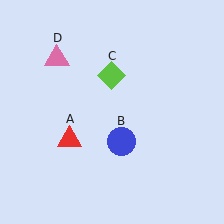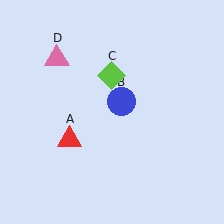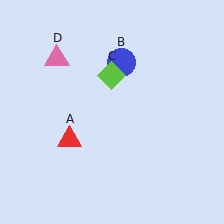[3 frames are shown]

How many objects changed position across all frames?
1 object changed position: blue circle (object B).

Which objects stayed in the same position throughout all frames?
Red triangle (object A) and lime diamond (object C) and pink triangle (object D) remained stationary.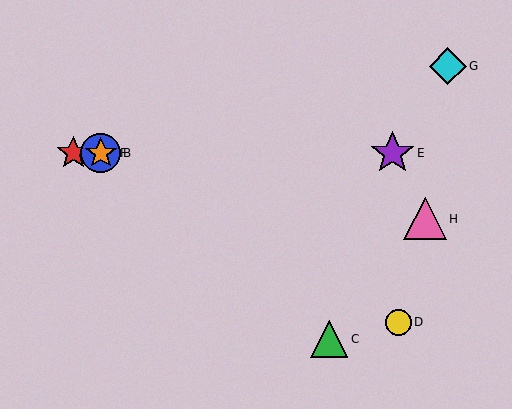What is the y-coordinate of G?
Object G is at y≈66.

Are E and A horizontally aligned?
Yes, both are at y≈153.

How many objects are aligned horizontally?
4 objects (A, B, E, F) are aligned horizontally.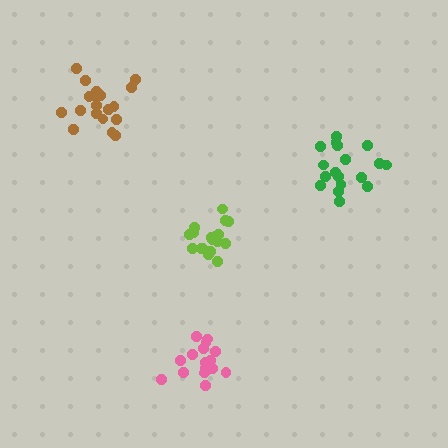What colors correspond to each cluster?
The clusters are colored: lime, green, pink, brown.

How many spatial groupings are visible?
There are 4 spatial groupings.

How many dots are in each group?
Group 1: 18 dots, Group 2: 18 dots, Group 3: 16 dots, Group 4: 19 dots (71 total).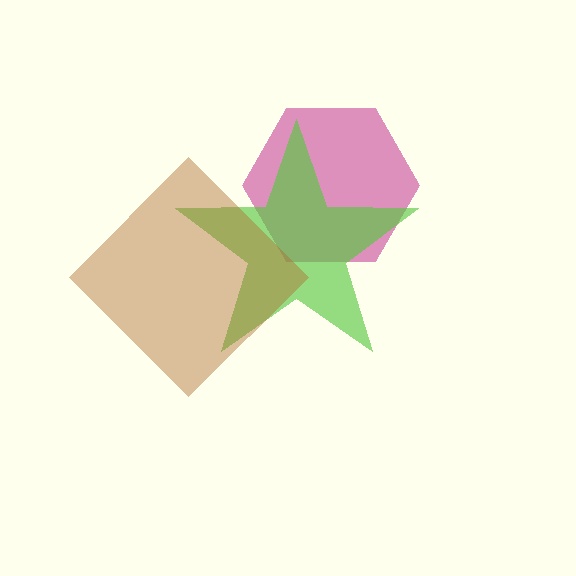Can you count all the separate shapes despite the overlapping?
Yes, there are 3 separate shapes.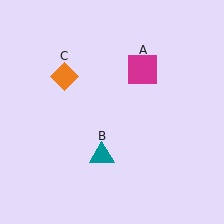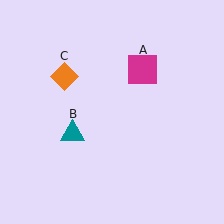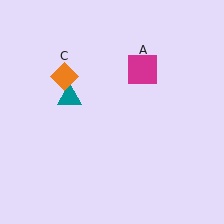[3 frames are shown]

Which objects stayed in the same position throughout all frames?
Magenta square (object A) and orange diamond (object C) remained stationary.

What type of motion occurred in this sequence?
The teal triangle (object B) rotated clockwise around the center of the scene.